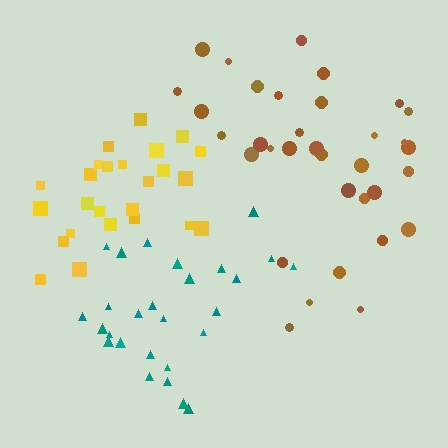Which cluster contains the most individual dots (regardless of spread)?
Brown (35).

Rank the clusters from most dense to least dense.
yellow, brown, teal.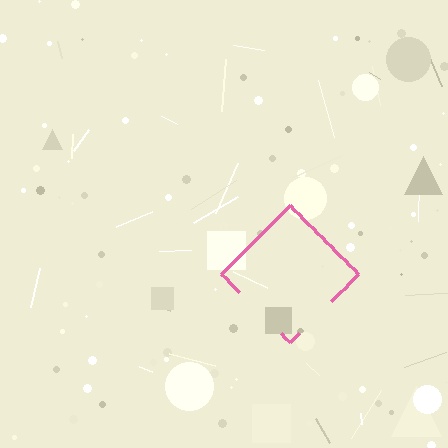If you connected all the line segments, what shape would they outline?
They would outline a diamond.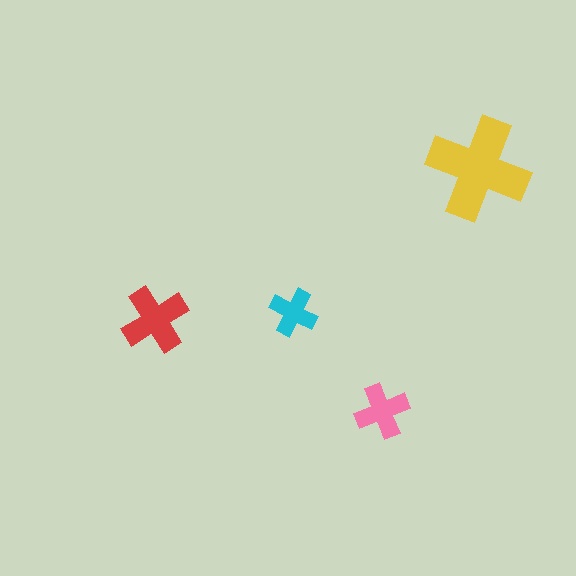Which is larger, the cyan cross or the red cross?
The red one.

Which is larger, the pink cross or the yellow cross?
The yellow one.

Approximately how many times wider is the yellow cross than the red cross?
About 1.5 times wider.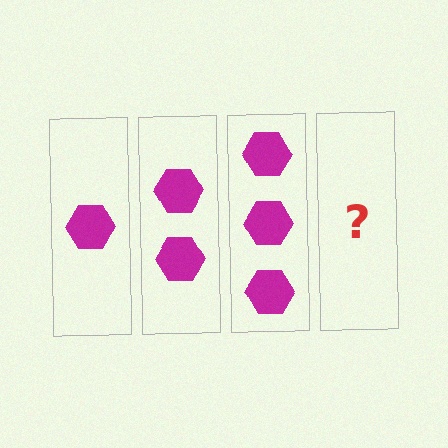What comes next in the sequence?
The next element should be 4 hexagons.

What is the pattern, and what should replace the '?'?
The pattern is that each step adds one more hexagon. The '?' should be 4 hexagons.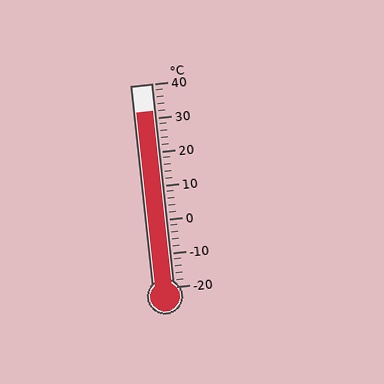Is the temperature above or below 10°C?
The temperature is above 10°C.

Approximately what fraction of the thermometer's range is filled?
The thermometer is filled to approximately 85% of its range.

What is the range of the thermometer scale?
The thermometer scale ranges from -20°C to 40°C.